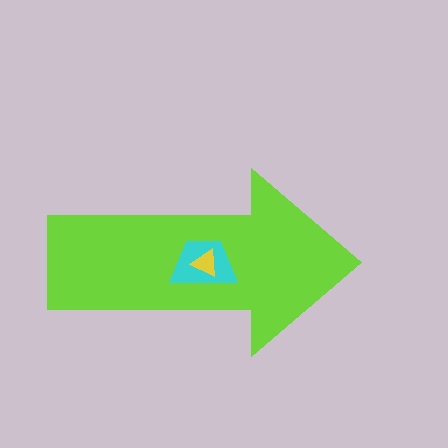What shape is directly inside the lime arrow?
The cyan trapezoid.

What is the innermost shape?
The yellow triangle.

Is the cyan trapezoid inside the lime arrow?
Yes.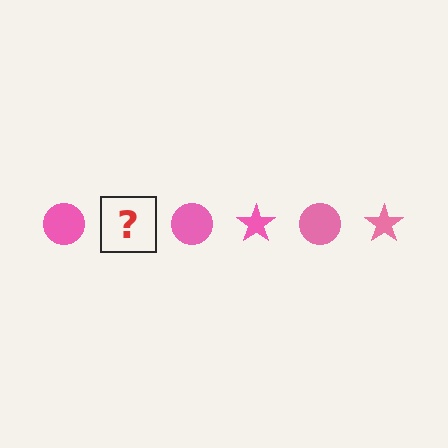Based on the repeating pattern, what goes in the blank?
The blank should be a pink star.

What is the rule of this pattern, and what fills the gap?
The rule is that the pattern cycles through circle, star shapes in pink. The gap should be filled with a pink star.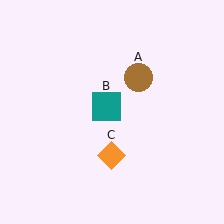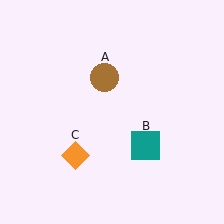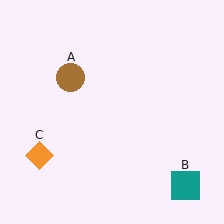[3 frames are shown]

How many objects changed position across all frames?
3 objects changed position: brown circle (object A), teal square (object B), orange diamond (object C).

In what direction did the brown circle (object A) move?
The brown circle (object A) moved left.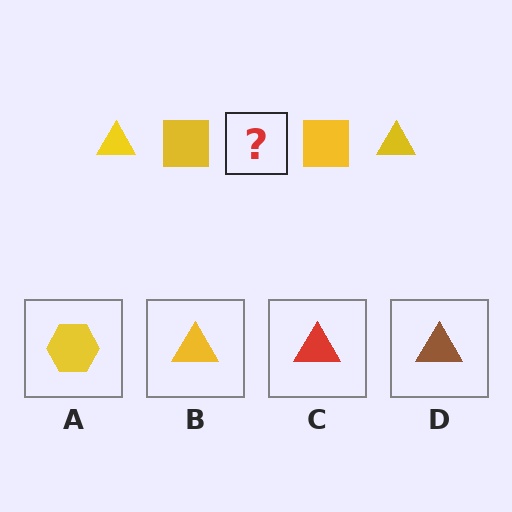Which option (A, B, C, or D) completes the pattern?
B.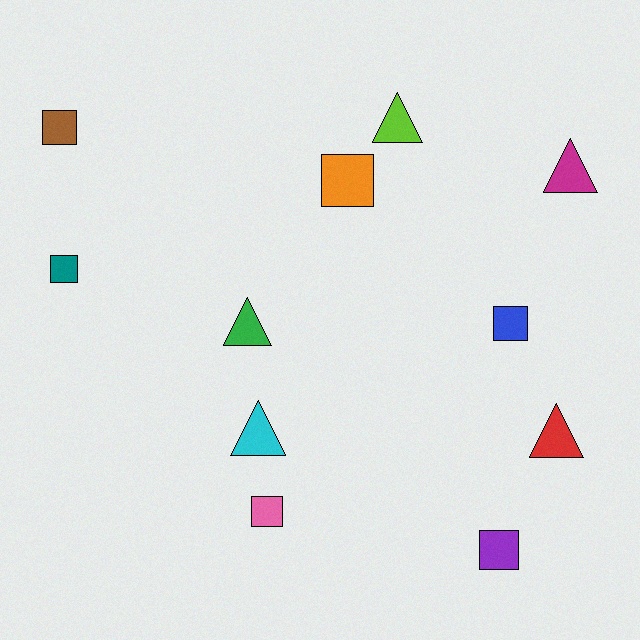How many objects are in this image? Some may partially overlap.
There are 11 objects.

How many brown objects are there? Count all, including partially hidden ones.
There is 1 brown object.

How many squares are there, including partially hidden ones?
There are 6 squares.